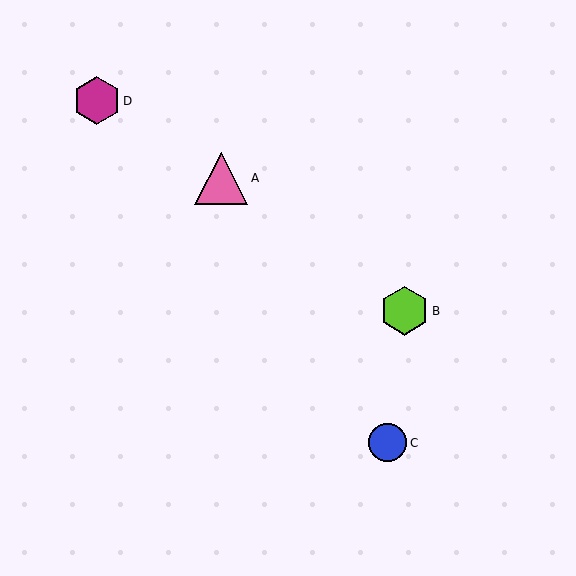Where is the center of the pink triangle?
The center of the pink triangle is at (221, 179).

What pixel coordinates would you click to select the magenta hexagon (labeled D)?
Click at (97, 101) to select the magenta hexagon D.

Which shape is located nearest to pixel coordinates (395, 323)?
The lime hexagon (labeled B) at (405, 311) is nearest to that location.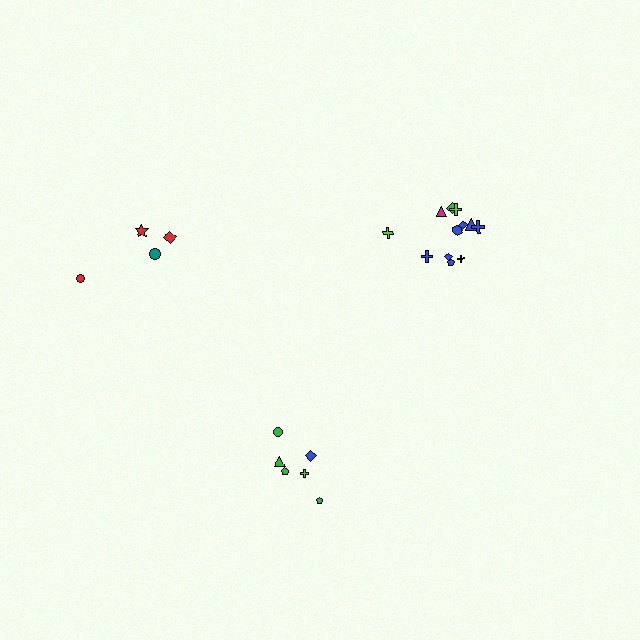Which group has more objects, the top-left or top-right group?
The top-right group.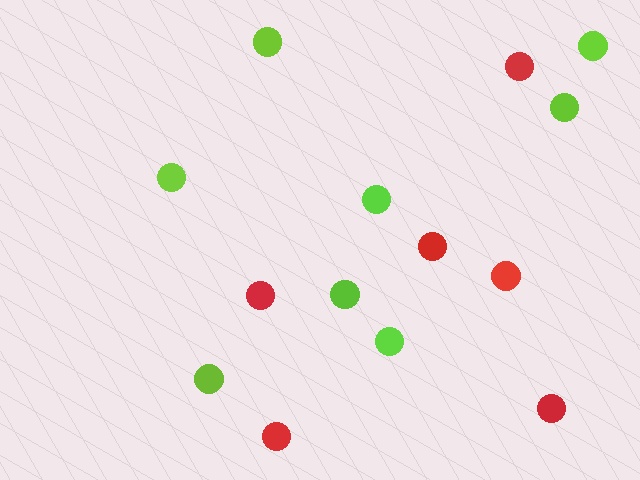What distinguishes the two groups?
There are 2 groups: one group of lime circles (8) and one group of red circles (6).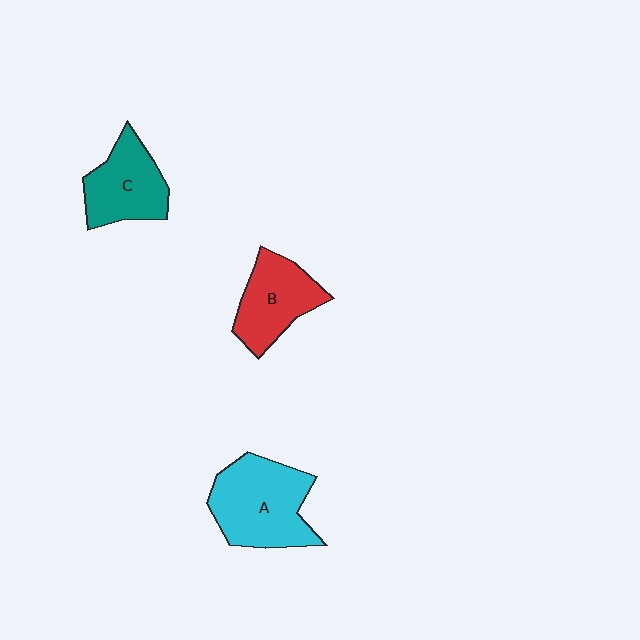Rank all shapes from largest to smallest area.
From largest to smallest: A (cyan), C (teal), B (red).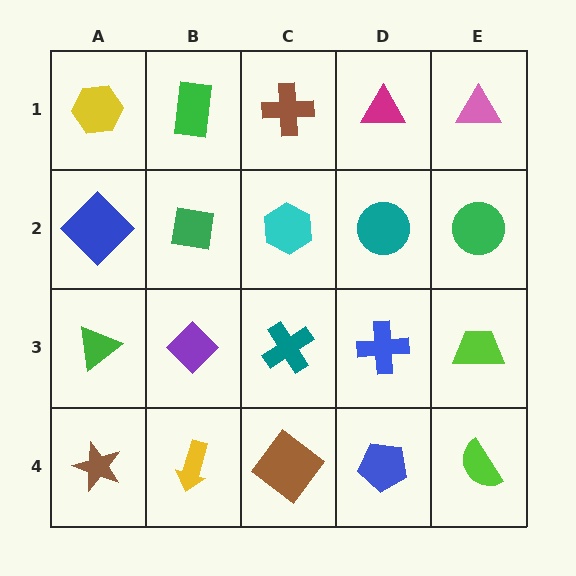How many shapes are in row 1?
5 shapes.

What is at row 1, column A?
A yellow hexagon.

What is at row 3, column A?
A green triangle.